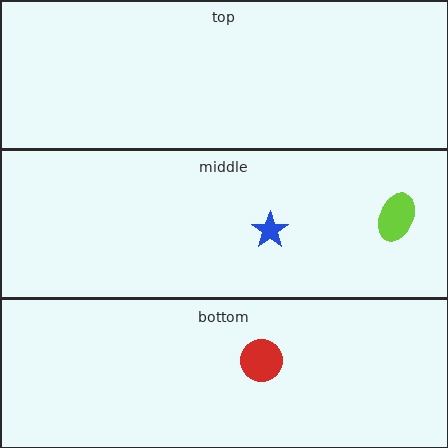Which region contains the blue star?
The middle region.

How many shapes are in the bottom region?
1.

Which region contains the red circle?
The bottom region.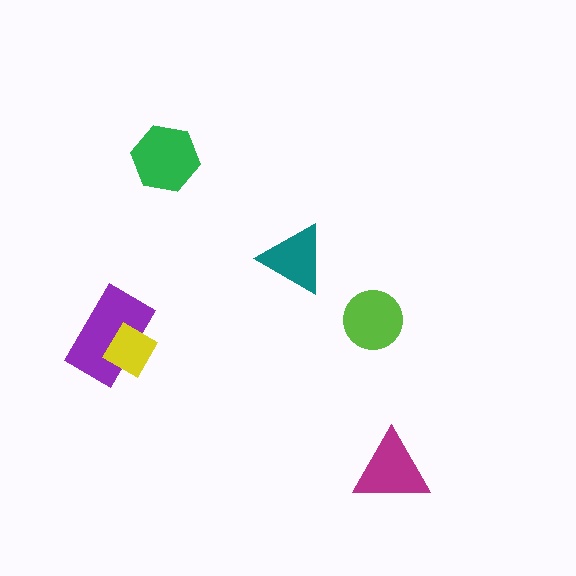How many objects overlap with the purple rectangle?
1 object overlaps with the purple rectangle.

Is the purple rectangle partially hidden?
Yes, it is partially covered by another shape.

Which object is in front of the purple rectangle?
The yellow diamond is in front of the purple rectangle.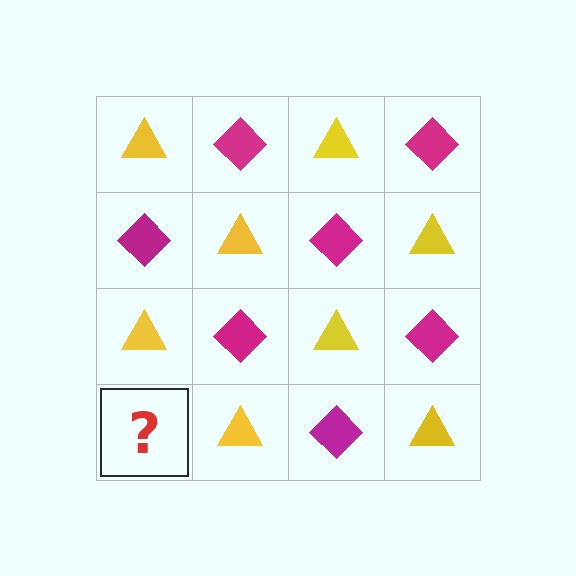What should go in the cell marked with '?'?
The missing cell should contain a magenta diamond.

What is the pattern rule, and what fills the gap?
The rule is that it alternates yellow triangle and magenta diamond in a checkerboard pattern. The gap should be filled with a magenta diamond.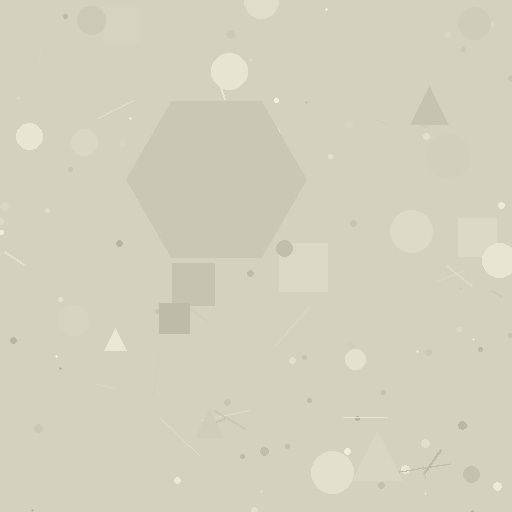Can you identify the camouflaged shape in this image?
The camouflaged shape is a hexagon.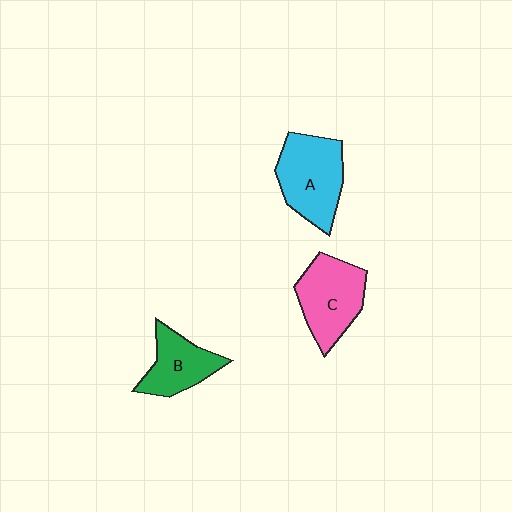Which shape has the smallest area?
Shape B (green).